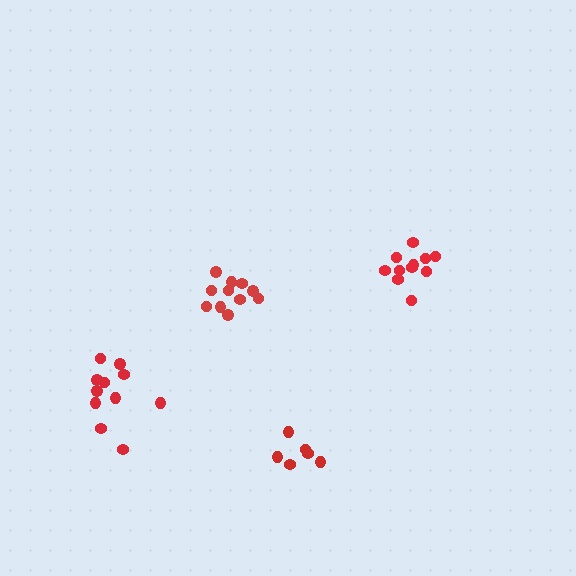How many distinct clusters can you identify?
There are 4 distinct clusters.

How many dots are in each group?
Group 1: 11 dots, Group 2: 6 dots, Group 3: 11 dots, Group 4: 11 dots (39 total).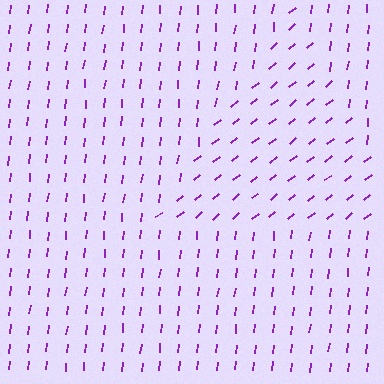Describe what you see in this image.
The image is filled with small purple line segments. A triangle region in the image has lines oriented differently from the surrounding lines, creating a visible texture boundary.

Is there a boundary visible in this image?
Yes, there is a texture boundary formed by a change in line orientation.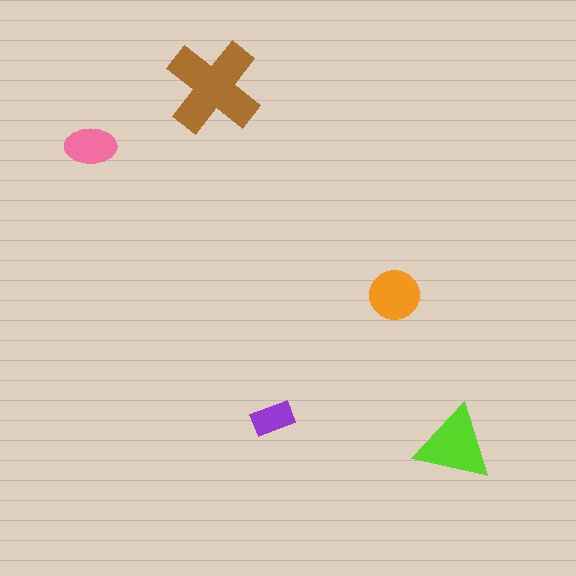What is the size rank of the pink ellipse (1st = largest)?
4th.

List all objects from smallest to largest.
The purple rectangle, the pink ellipse, the orange circle, the lime triangle, the brown cross.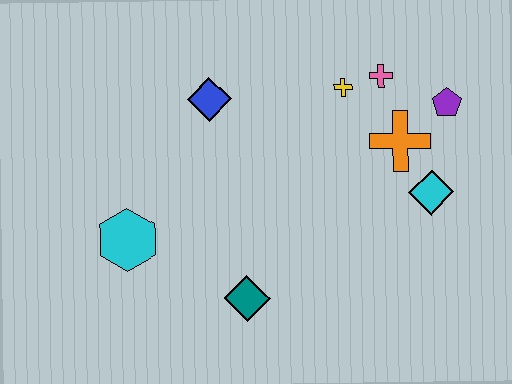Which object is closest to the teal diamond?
The cyan hexagon is closest to the teal diamond.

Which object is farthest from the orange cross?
The cyan hexagon is farthest from the orange cross.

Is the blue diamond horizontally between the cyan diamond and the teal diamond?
No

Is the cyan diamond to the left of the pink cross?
No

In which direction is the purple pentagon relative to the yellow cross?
The purple pentagon is to the right of the yellow cross.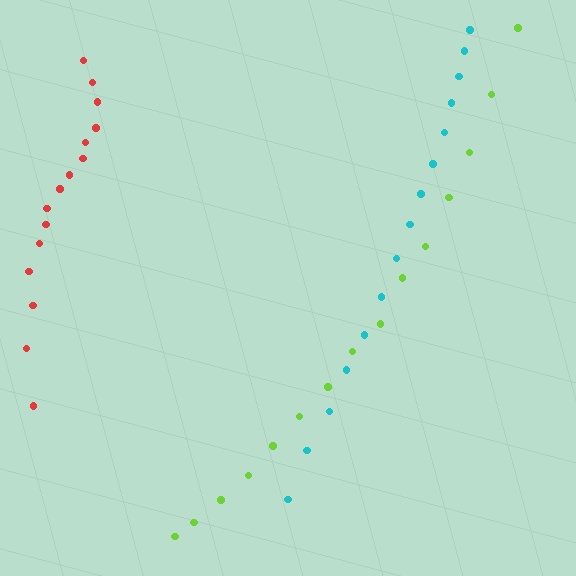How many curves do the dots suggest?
There are 3 distinct paths.